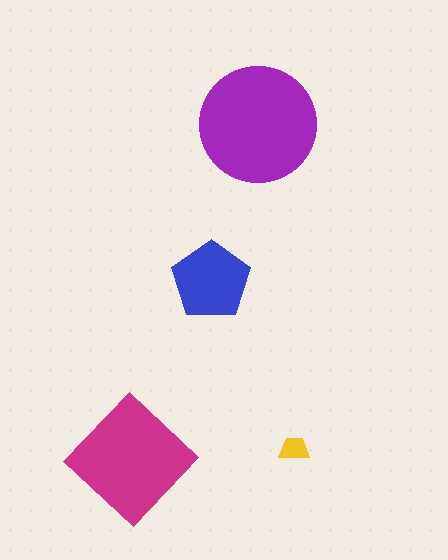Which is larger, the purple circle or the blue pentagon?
The purple circle.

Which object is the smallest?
The yellow trapezoid.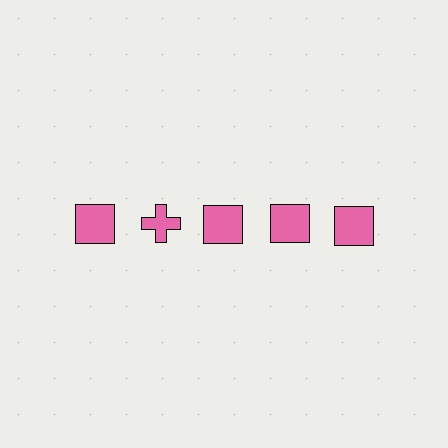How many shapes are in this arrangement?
There are 5 shapes arranged in a grid pattern.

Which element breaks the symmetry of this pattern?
The pink cross in the top row, second from left column breaks the symmetry. All other shapes are pink squares.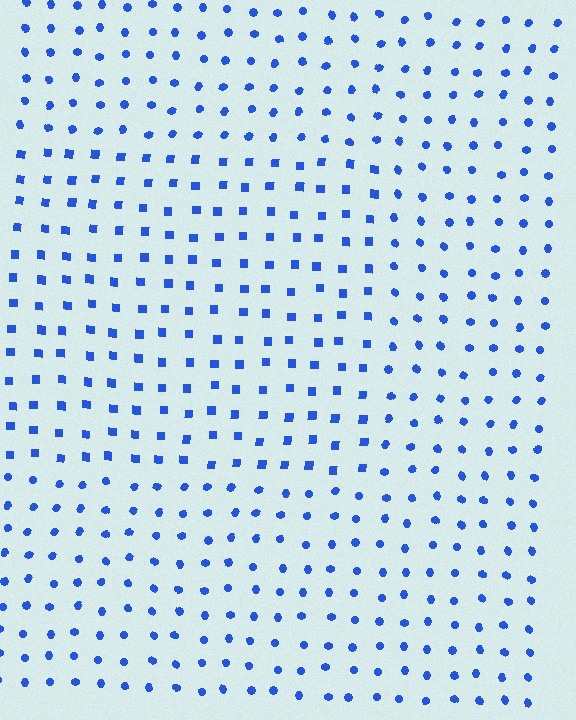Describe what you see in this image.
The image is filled with small blue elements arranged in a uniform grid. A rectangle-shaped region contains squares, while the surrounding area contains circles. The boundary is defined purely by the change in element shape.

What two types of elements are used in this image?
The image uses squares inside the rectangle region and circles outside it.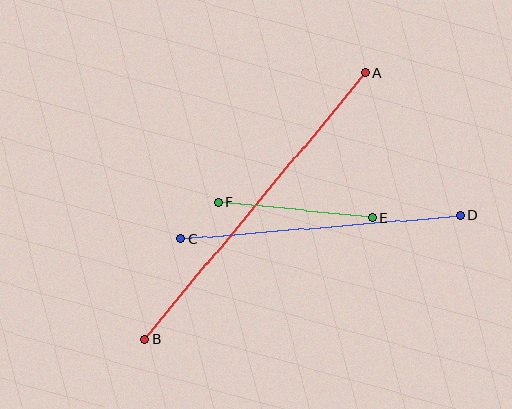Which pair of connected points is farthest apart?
Points A and B are farthest apart.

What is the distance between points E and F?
The distance is approximately 155 pixels.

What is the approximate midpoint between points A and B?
The midpoint is at approximately (255, 206) pixels.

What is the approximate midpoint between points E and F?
The midpoint is at approximately (295, 210) pixels.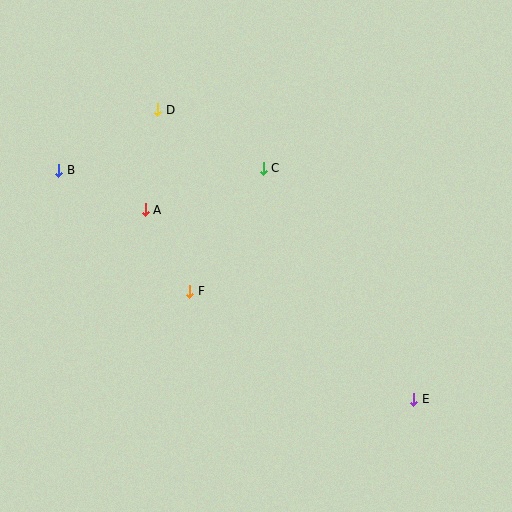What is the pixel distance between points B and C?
The distance between B and C is 205 pixels.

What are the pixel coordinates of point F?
Point F is at (190, 291).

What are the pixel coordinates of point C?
Point C is at (263, 168).